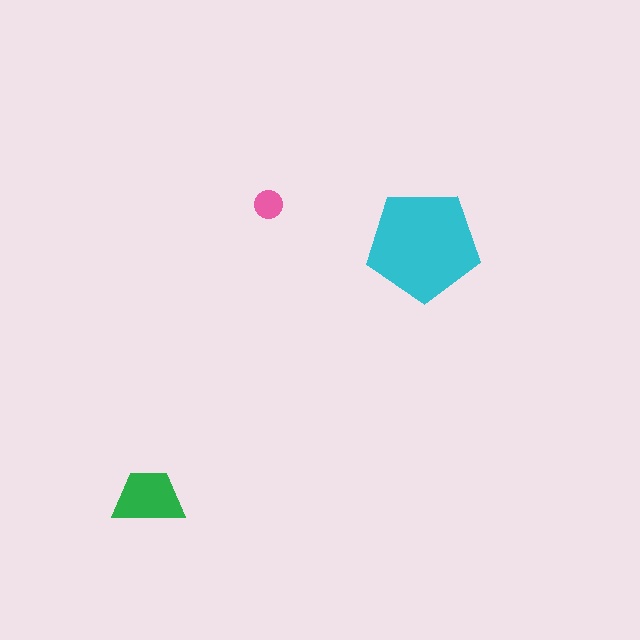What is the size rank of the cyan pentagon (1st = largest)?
1st.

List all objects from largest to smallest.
The cyan pentagon, the green trapezoid, the pink circle.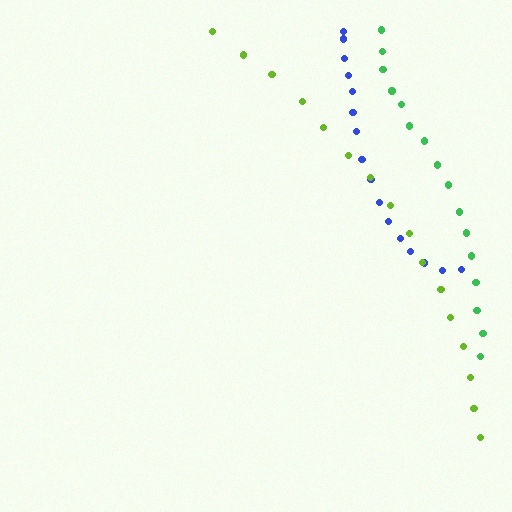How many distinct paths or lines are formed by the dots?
There are 3 distinct paths.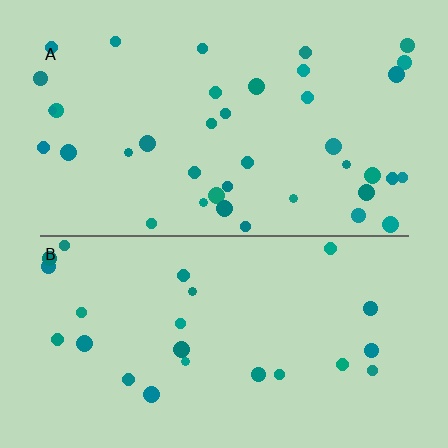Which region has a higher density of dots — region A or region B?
A (the top).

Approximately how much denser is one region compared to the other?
Approximately 1.7× — region A over region B.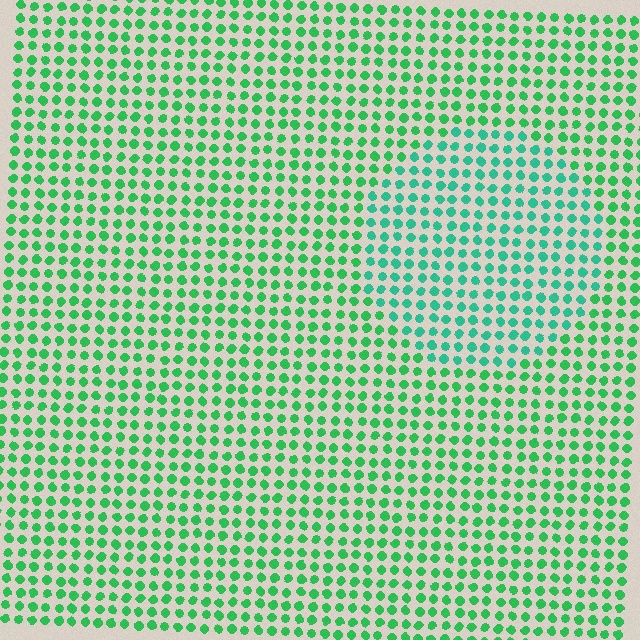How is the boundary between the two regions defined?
The boundary is defined purely by a slight shift in hue (about 25 degrees). Spacing, size, and orientation are identical on both sides.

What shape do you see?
I see a circle.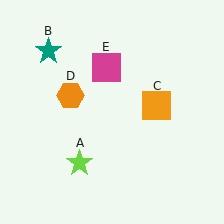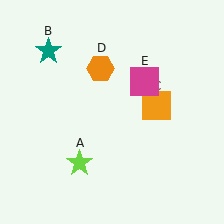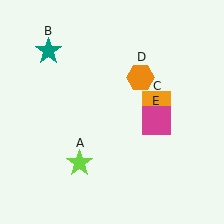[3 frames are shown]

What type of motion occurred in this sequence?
The orange hexagon (object D), magenta square (object E) rotated clockwise around the center of the scene.